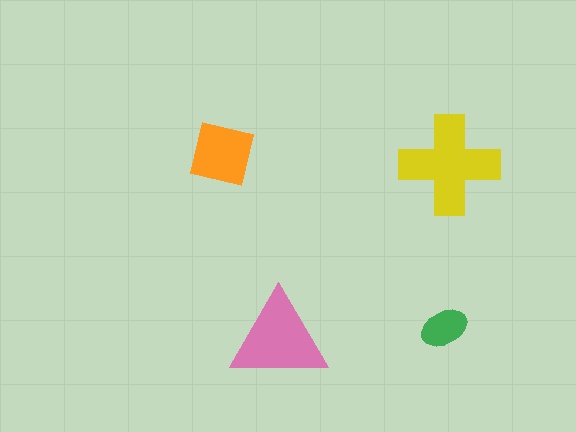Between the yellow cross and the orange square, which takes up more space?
The yellow cross.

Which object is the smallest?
The green ellipse.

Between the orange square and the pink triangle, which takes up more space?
The pink triangle.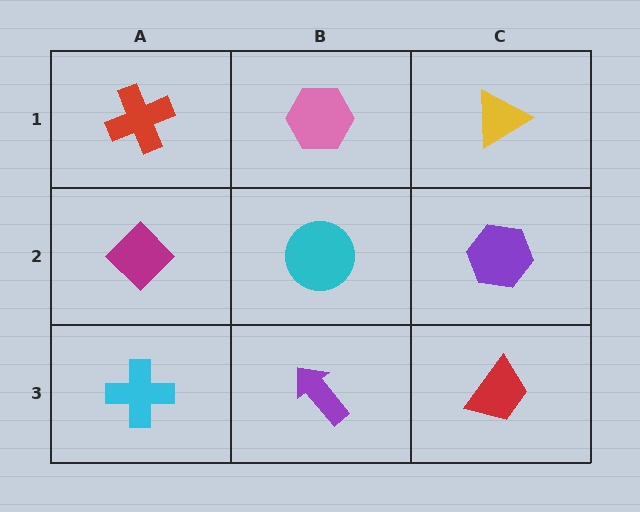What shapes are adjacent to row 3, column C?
A purple hexagon (row 2, column C), a purple arrow (row 3, column B).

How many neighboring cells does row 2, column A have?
3.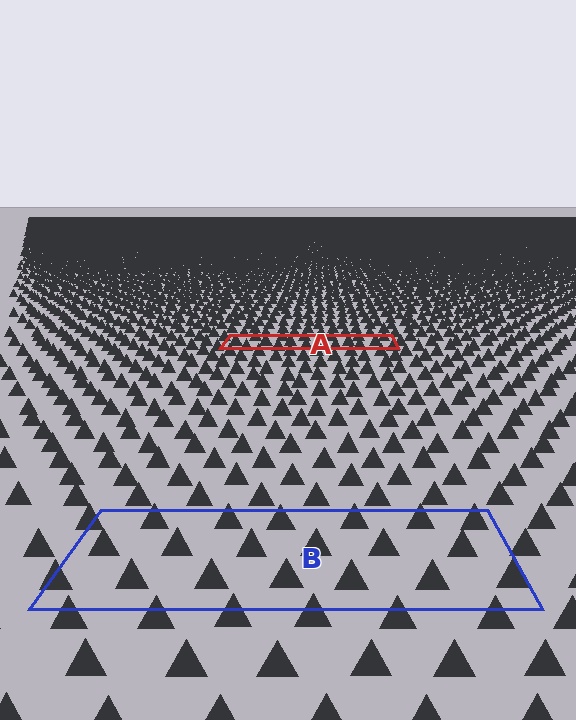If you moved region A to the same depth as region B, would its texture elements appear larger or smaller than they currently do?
They would appear larger. At a closer depth, the same texture elements are projected at a bigger on-screen size.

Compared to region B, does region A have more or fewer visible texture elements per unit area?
Region A has more texture elements per unit area — they are packed more densely because it is farther away.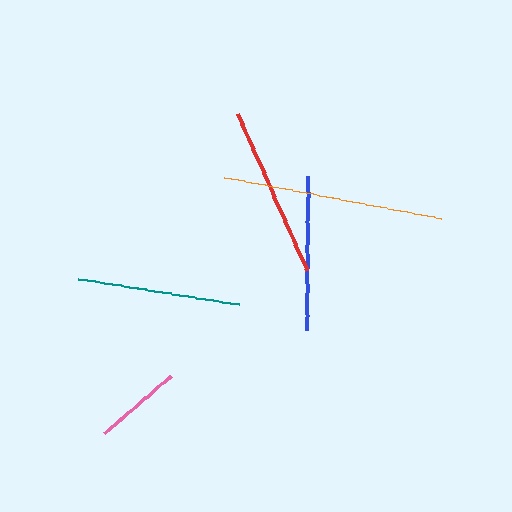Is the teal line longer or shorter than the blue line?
The teal line is longer than the blue line.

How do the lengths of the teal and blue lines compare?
The teal and blue lines are approximately the same length.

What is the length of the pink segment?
The pink segment is approximately 89 pixels long.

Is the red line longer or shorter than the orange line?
The orange line is longer than the red line.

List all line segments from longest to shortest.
From longest to shortest: orange, red, teal, blue, pink.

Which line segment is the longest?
The orange line is the longest at approximately 220 pixels.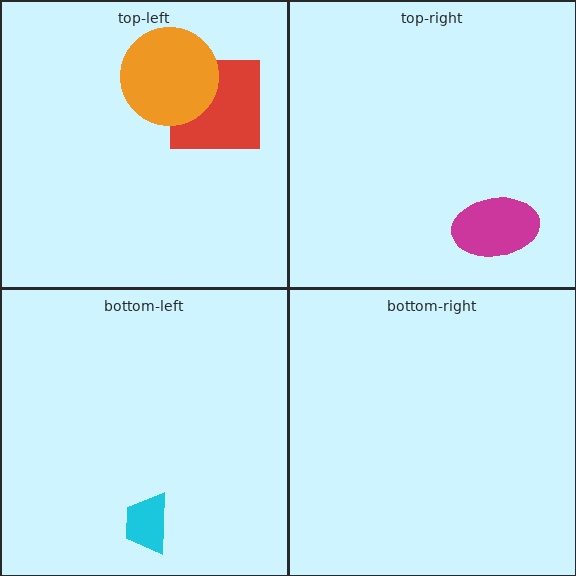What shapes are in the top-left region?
The red square, the orange circle.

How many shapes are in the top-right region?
1.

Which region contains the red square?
The top-left region.